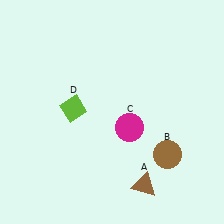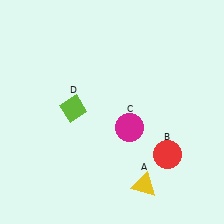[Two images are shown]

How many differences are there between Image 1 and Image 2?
There are 2 differences between the two images.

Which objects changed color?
A changed from brown to yellow. B changed from brown to red.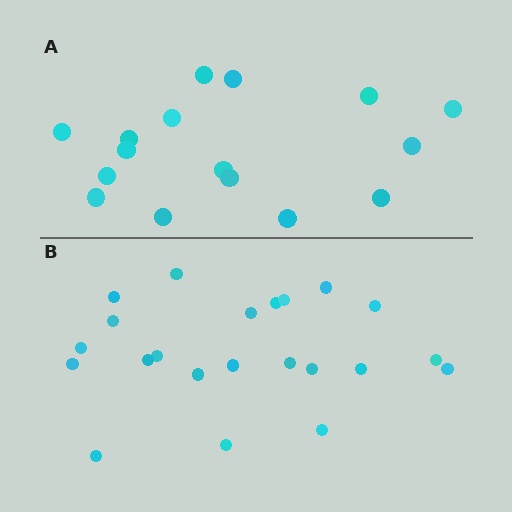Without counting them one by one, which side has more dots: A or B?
Region B (the bottom region) has more dots.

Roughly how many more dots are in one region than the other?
Region B has about 6 more dots than region A.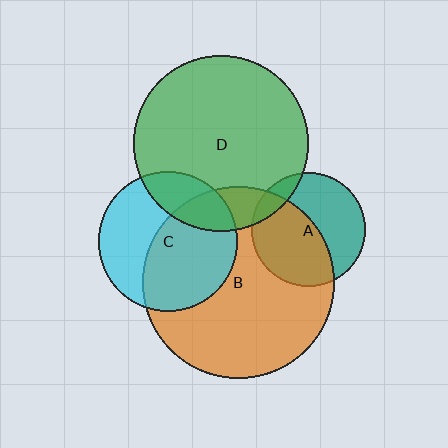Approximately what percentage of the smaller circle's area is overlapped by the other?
Approximately 55%.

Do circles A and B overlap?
Yes.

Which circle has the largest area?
Circle B (orange).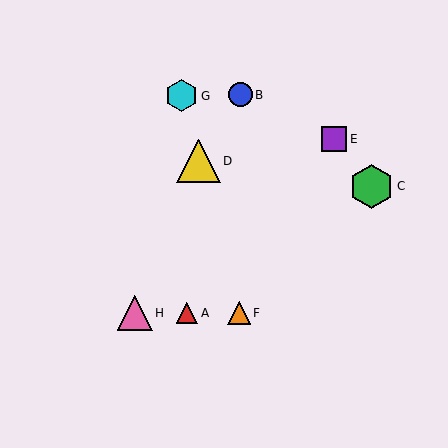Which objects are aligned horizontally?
Objects A, F, H are aligned horizontally.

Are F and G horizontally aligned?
No, F is at y≈313 and G is at y≈96.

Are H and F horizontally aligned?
Yes, both are at y≈313.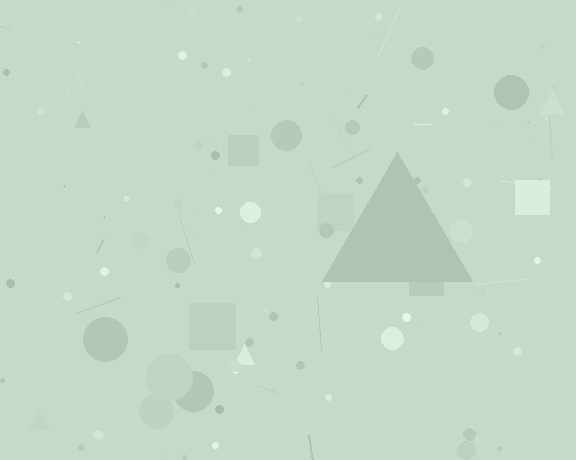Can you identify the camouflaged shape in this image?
The camouflaged shape is a triangle.